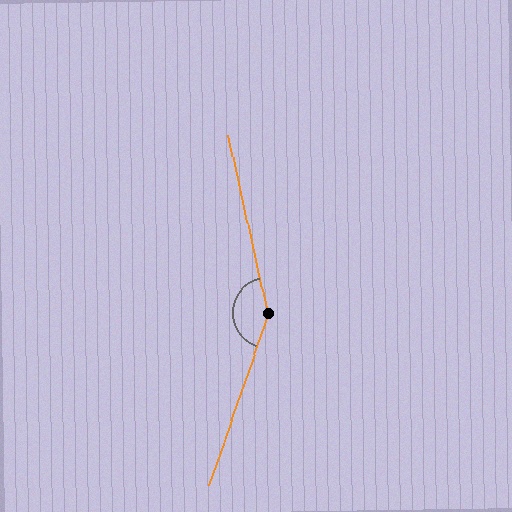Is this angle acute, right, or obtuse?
It is obtuse.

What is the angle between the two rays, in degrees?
Approximately 149 degrees.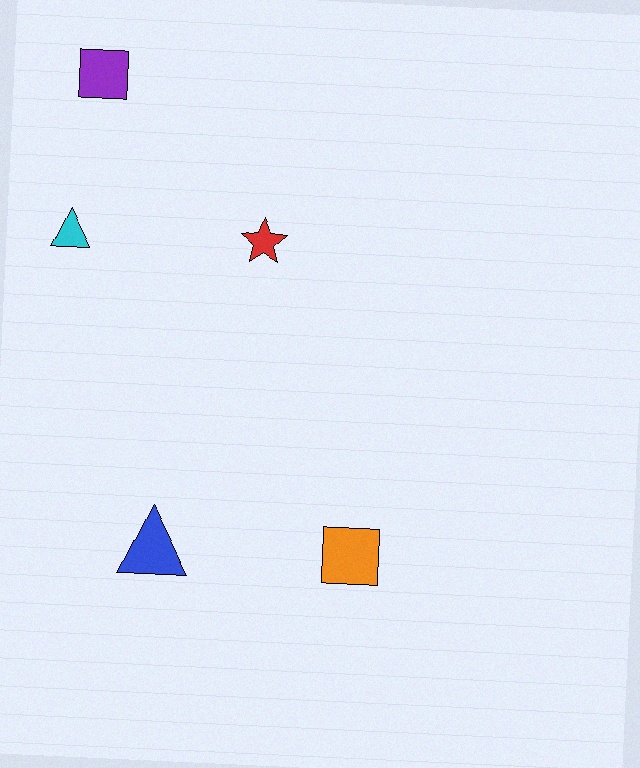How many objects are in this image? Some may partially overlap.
There are 5 objects.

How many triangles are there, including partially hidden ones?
There are 2 triangles.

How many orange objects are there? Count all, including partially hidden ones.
There is 1 orange object.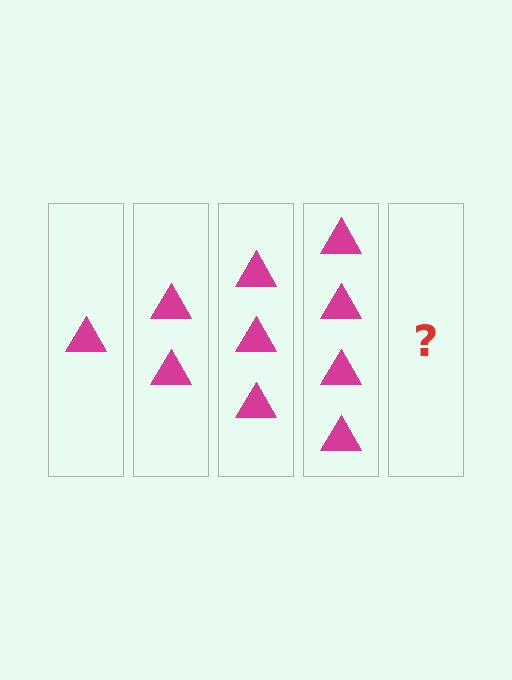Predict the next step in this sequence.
The next step is 5 triangles.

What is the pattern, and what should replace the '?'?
The pattern is that each step adds one more triangle. The '?' should be 5 triangles.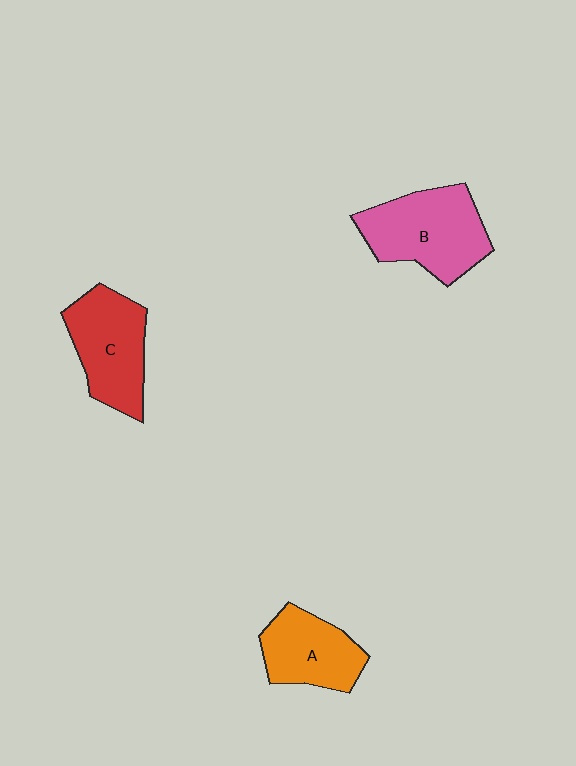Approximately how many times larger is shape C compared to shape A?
Approximately 1.2 times.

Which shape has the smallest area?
Shape A (orange).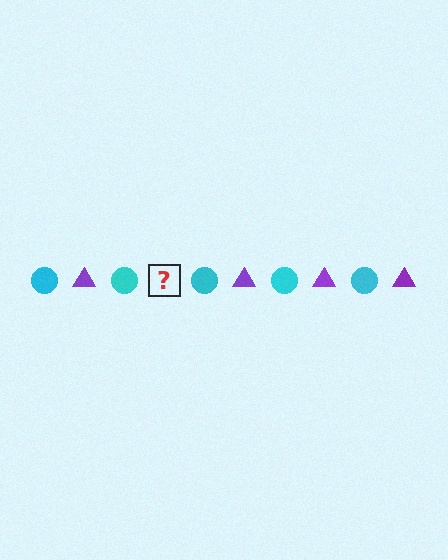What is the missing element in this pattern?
The missing element is a purple triangle.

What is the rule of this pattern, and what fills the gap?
The rule is that the pattern alternates between cyan circle and purple triangle. The gap should be filled with a purple triangle.